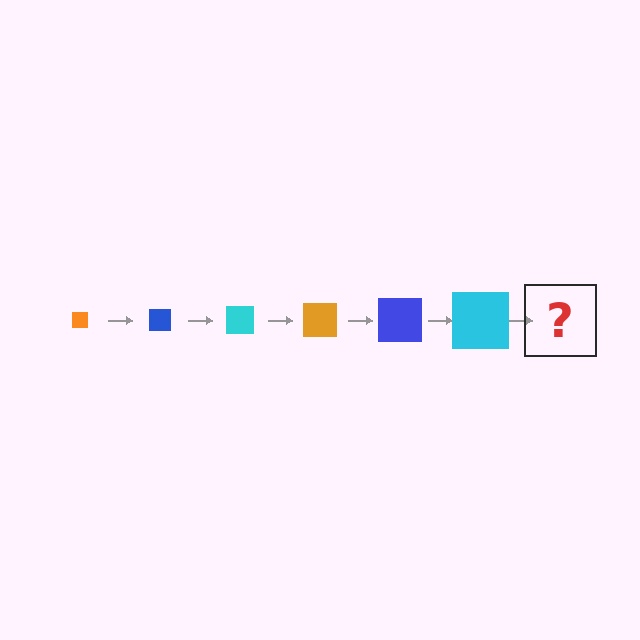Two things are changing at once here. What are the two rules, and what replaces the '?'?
The two rules are that the square grows larger each step and the color cycles through orange, blue, and cyan. The '?' should be an orange square, larger than the previous one.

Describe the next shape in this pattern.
It should be an orange square, larger than the previous one.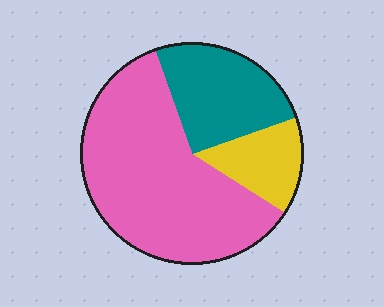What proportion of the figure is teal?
Teal takes up about one quarter (1/4) of the figure.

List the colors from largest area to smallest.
From largest to smallest: pink, teal, yellow.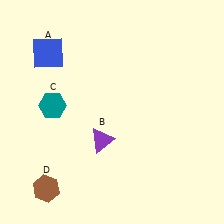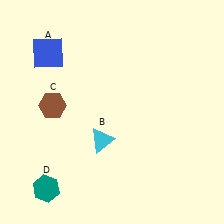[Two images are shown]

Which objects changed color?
B changed from purple to cyan. C changed from teal to brown. D changed from brown to teal.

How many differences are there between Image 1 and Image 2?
There are 3 differences between the two images.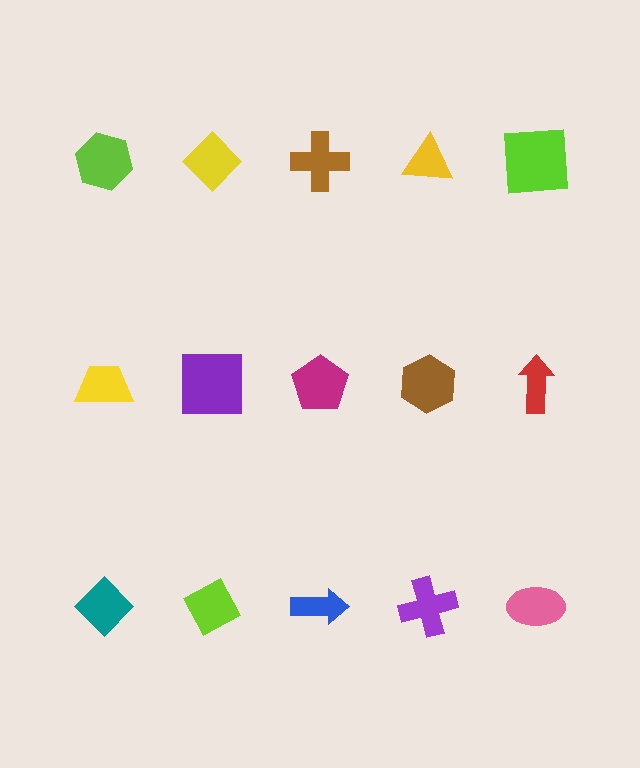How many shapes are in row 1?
5 shapes.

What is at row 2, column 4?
A brown hexagon.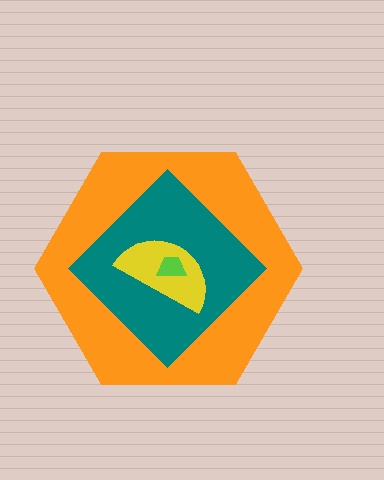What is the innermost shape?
The lime trapezoid.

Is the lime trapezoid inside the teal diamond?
Yes.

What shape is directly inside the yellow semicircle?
The lime trapezoid.